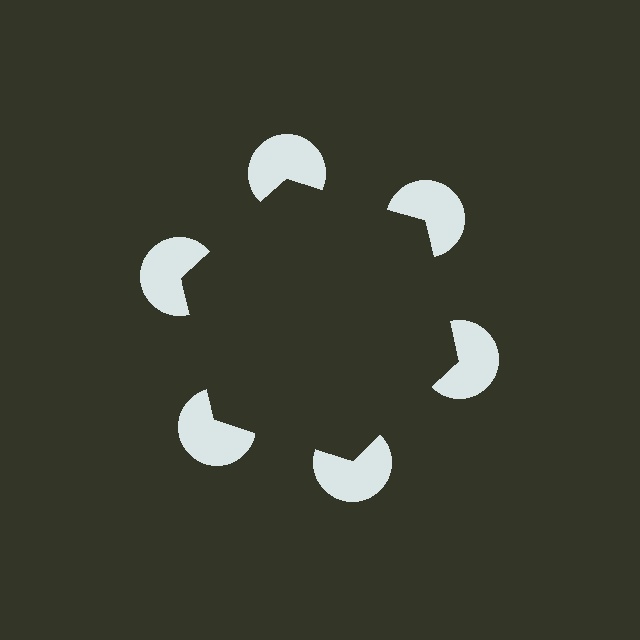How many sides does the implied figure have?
6 sides.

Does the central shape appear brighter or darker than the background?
It typically appears slightly darker than the background, even though no actual brightness change is drawn.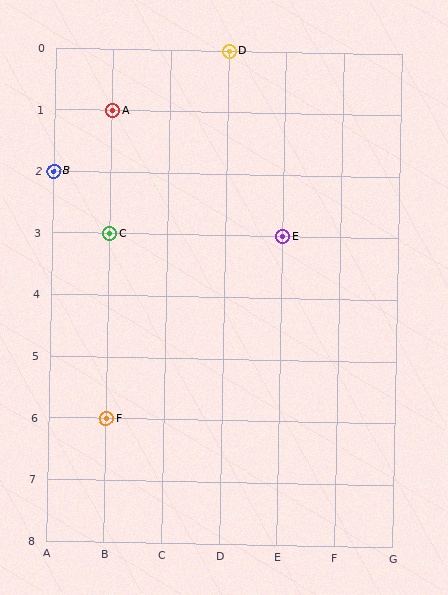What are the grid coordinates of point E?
Point E is at grid coordinates (E, 3).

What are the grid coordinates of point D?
Point D is at grid coordinates (D, 0).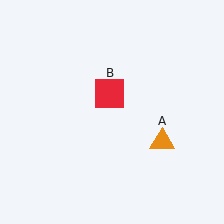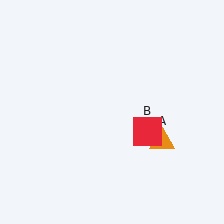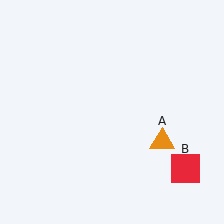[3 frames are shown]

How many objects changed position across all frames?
1 object changed position: red square (object B).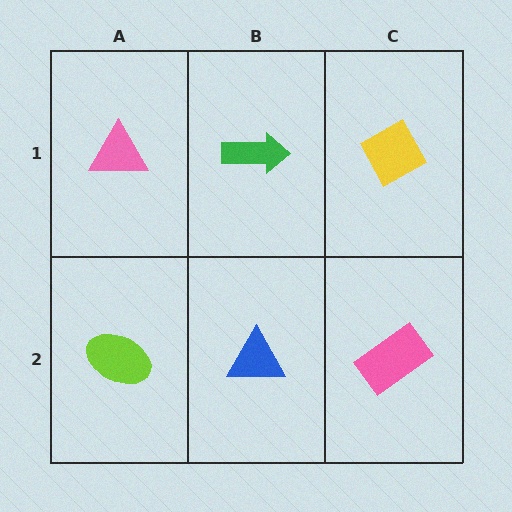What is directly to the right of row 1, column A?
A green arrow.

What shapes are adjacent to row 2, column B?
A green arrow (row 1, column B), a lime ellipse (row 2, column A), a pink rectangle (row 2, column C).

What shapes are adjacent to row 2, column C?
A yellow diamond (row 1, column C), a blue triangle (row 2, column B).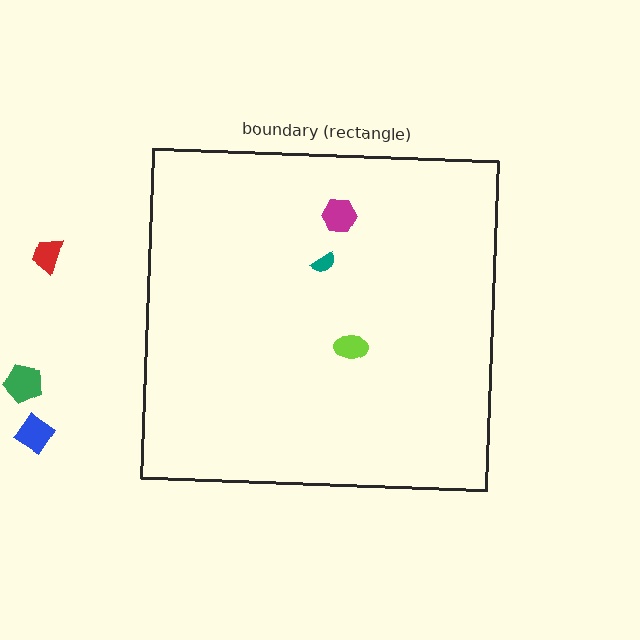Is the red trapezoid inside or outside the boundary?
Outside.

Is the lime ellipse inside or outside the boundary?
Inside.